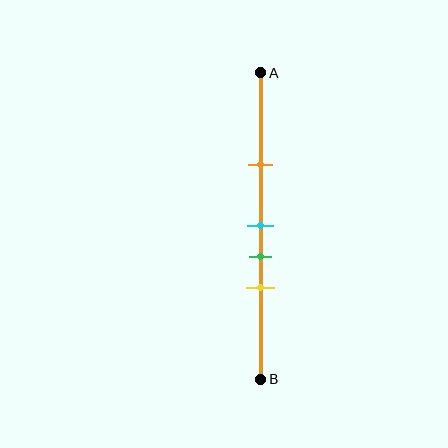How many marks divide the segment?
There are 4 marks dividing the segment.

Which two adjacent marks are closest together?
The cyan and green marks are the closest adjacent pair.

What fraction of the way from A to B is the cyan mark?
The cyan mark is approximately 50% (0.5) of the way from A to B.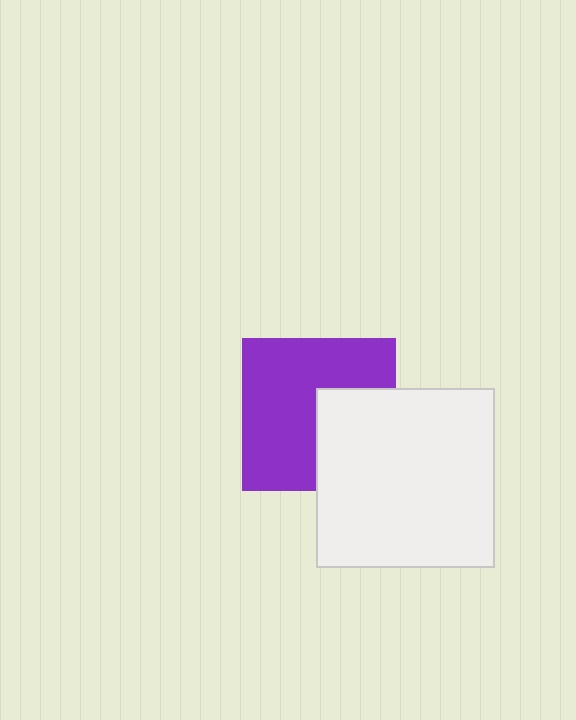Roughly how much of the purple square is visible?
About half of it is visible (roughly 65%).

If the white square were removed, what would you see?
You would see the complete purple square.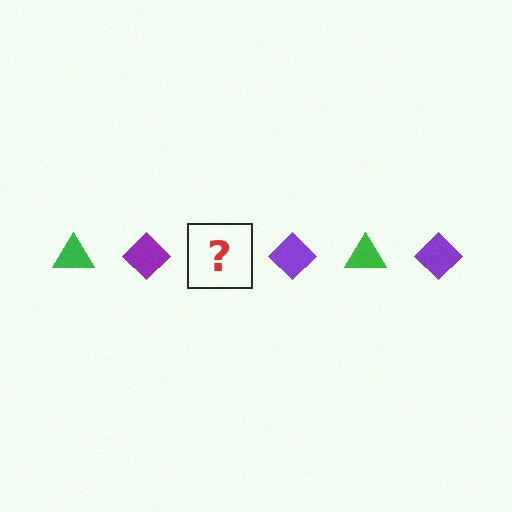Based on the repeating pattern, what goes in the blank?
The blank should be a green triangle.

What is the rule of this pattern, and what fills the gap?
The rule is that the pattern alternates between green triangle and purple diamond. The gap should be filled with a green triangle.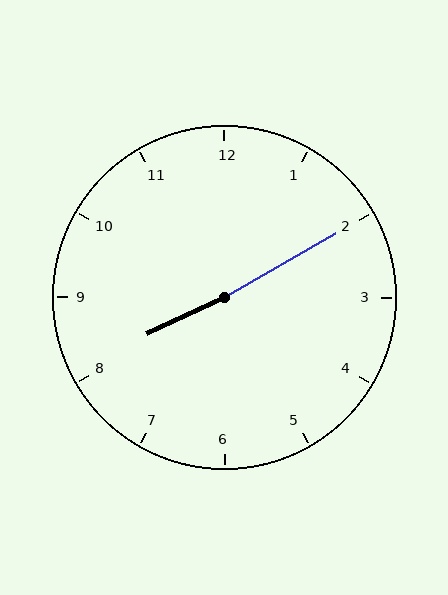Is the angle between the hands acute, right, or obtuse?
It is obtuse.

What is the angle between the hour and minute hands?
Approximately 175 degrees.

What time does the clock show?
8:10.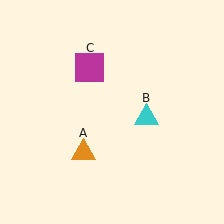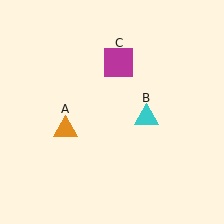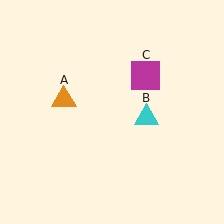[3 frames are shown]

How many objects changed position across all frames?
2 objects changed position: orange triangle (object A), magenta square (object C).